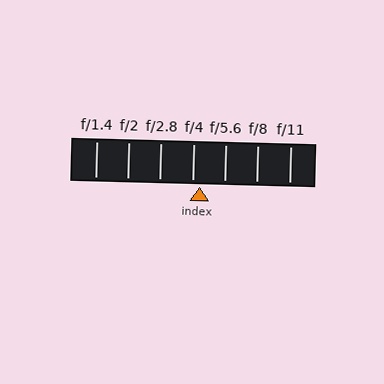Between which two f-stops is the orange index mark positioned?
The index mark is between f/4 and f/5.6.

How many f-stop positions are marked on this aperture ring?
There are 7 f-stop positions marked.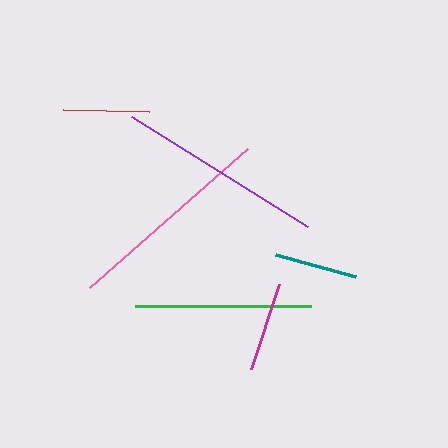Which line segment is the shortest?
The teal line is the shortest at approximately 83 pixels.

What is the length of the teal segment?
The teal segment is approximately 83 pixels long.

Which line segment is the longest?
The pink line is the longest at approximately 211 pixels.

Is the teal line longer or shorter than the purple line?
The purple line is longer than the teal line.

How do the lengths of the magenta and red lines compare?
The magenta and red lines are approximately the same length.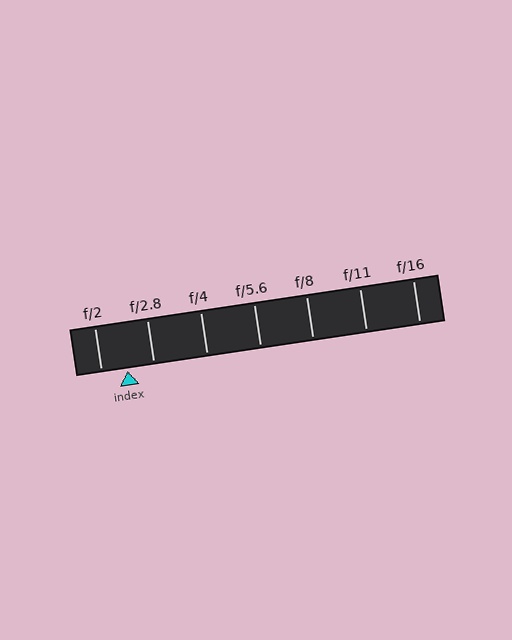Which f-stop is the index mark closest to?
The index mark is closest to f/2.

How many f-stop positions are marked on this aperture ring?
There are 7 f-stop positions marked.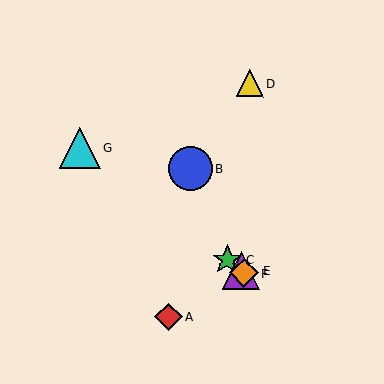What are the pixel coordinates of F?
Object F is at (244, 273).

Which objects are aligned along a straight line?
Objects C, E, F, G are aligned along a straight line.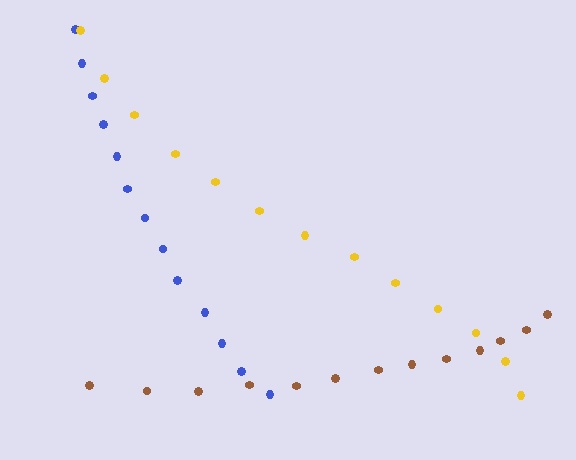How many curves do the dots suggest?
There are 3 distinct paths.